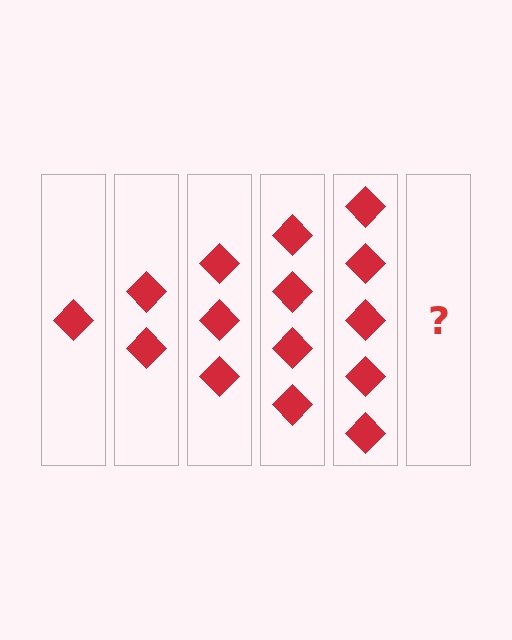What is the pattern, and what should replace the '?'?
The pattern is that each step adds one more diamond. The '?' should be 6 diamonds.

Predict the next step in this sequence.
The next step is 6 diamonds.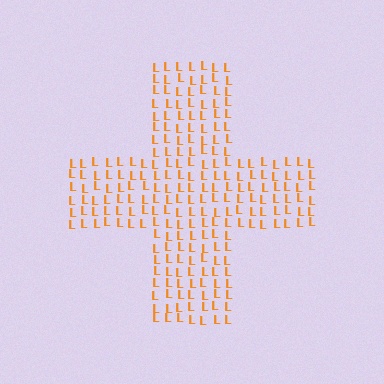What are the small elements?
The small elements are letter L's.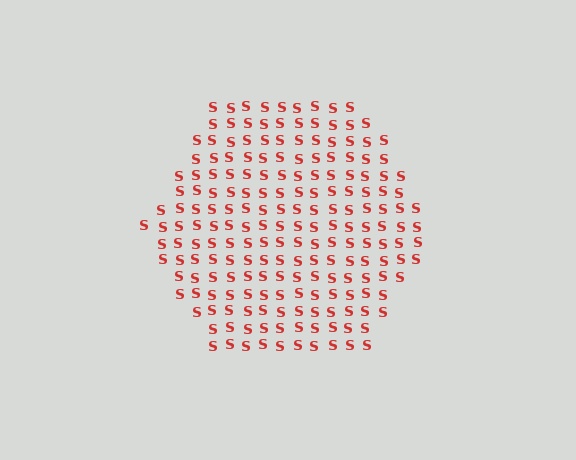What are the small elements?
The small elements are letter S's.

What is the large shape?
The large shape is a hexagon.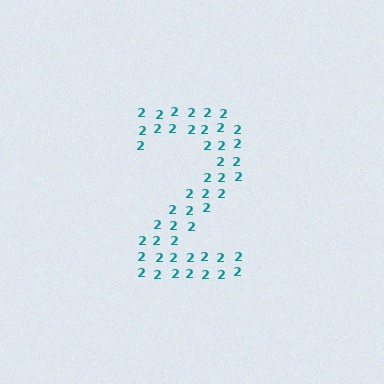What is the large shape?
The large shape is the digit 2.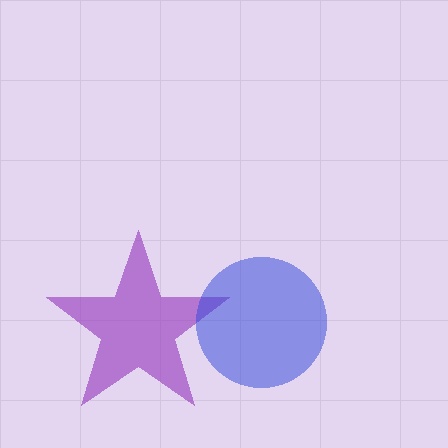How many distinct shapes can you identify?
There are 2 distinct shapes: a purple star, a blue circle.